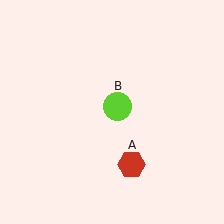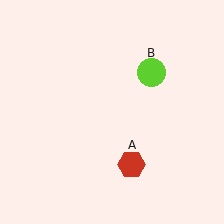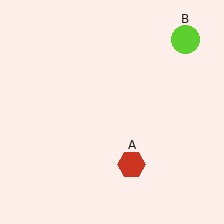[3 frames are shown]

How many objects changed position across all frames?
1 object changed position: lime circle (object B).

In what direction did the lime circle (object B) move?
The lime circle (object B) moved up and to the right.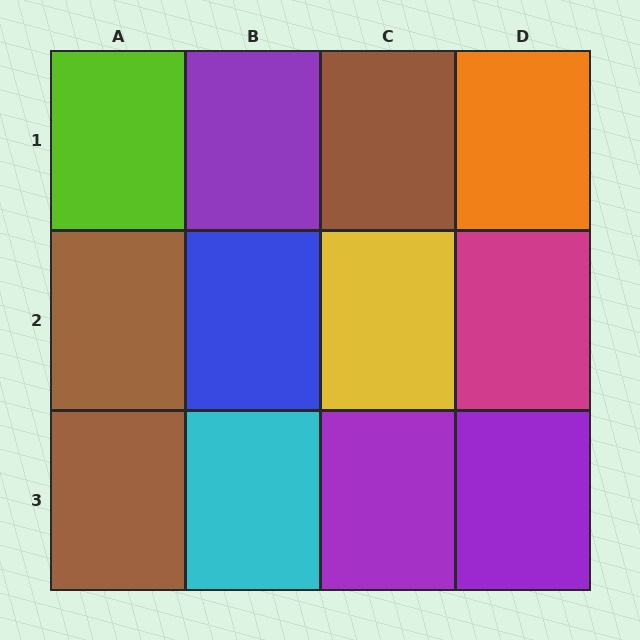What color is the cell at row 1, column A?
Lime.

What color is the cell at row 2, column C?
Yellow.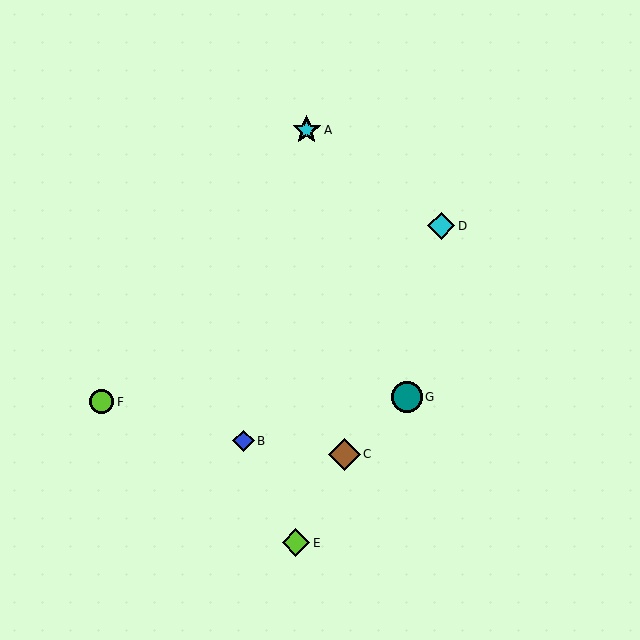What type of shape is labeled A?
Shape A is a cyan star.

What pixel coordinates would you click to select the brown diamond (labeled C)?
Click at (345, 454) to select the brown diamond C.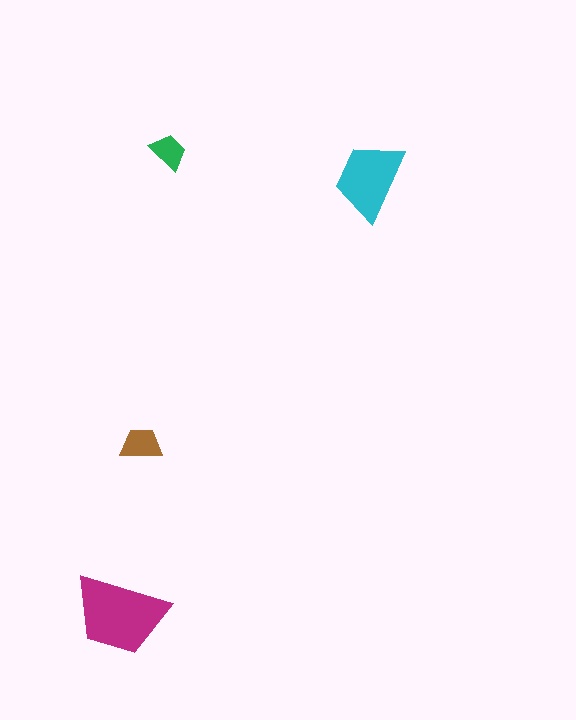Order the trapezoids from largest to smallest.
the magenta one, the cyan one, the brown one, the green one.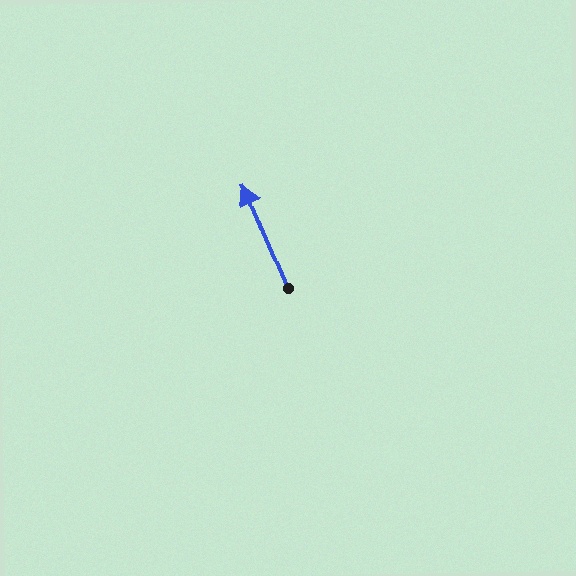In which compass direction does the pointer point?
Northwest.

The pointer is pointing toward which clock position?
Roughly 11 o'clock.